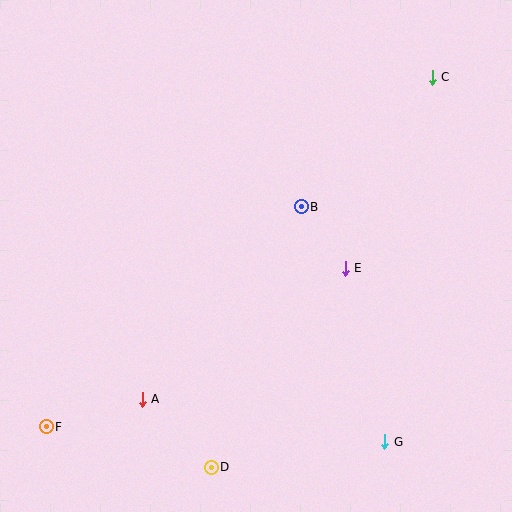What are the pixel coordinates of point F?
Point F is at (46, 427).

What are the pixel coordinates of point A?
Point A is at (142, 399).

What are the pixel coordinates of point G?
Point G is at (385, 442).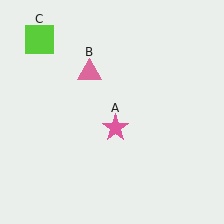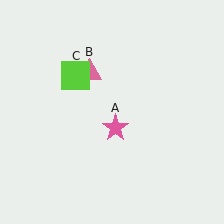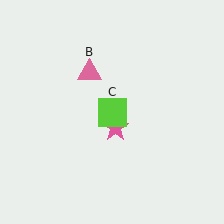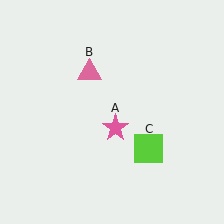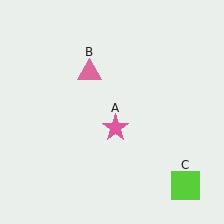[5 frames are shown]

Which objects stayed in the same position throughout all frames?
Pink star (object A) and pink triangle (object B) remained stationary.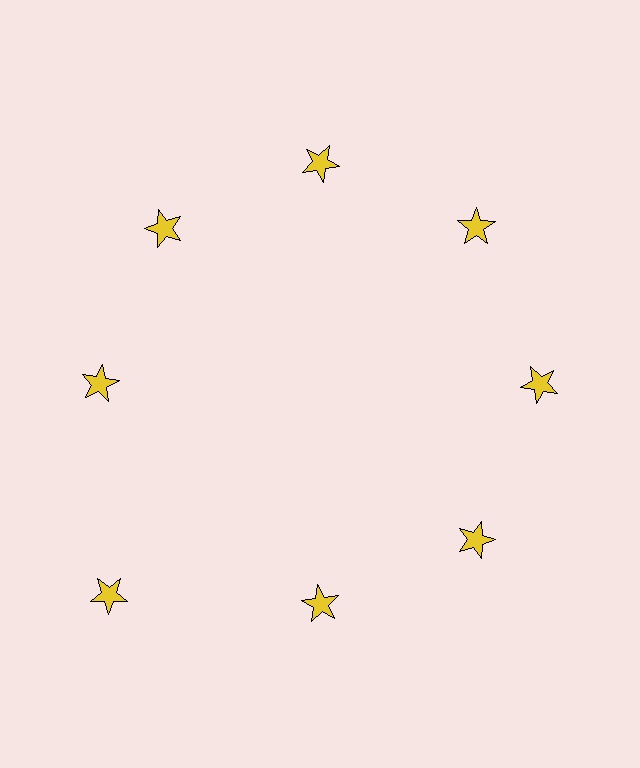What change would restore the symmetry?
The symmetry would be restored by moving it inward, back onto the ring so that all 8 stars sit at equal angles and equal distance from the center.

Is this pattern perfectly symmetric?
No. The 8 yellow stars are arranged in a ring, but one element near the 8 o'clock position is pushed outward from the center, breaking the 8-fold rotational symmetry.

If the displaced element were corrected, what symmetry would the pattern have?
It would have 8-fold rotational symmetry — the pattern would map onto itself every 45 degrees.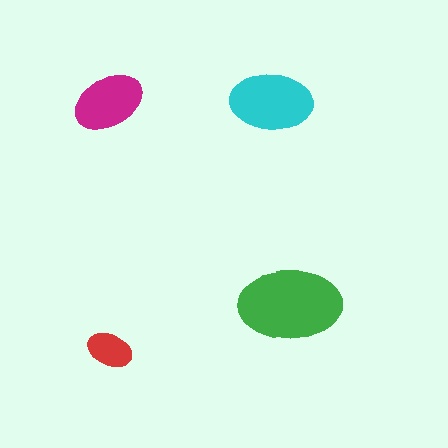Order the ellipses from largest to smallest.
the green one, the cyan one, the magenta one, the red one.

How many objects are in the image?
There are 4 objects in the image.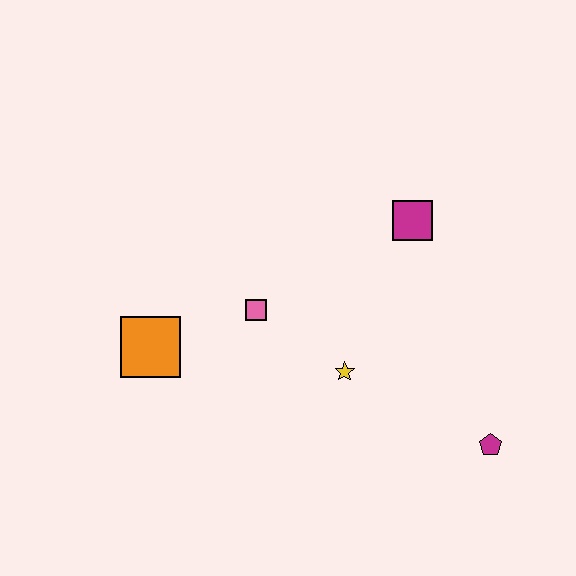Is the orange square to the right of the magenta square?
No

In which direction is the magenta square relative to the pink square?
The magenta square is to the right of the pink square.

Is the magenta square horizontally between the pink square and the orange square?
No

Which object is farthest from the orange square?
The magenta pentagon is farthest from the orange square.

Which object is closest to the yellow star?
The pink square is closest to the yellow star.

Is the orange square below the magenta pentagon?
No